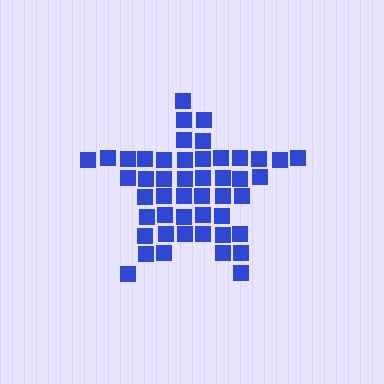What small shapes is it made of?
It is made of small squares.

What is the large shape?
The large shape is a star.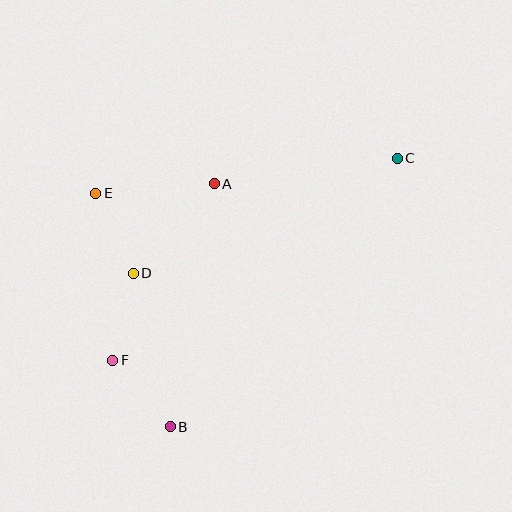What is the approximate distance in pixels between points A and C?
The distance between A and C is approximately 184 pixels.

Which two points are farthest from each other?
Points B and C are farthest from each other.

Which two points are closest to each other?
Points B and F are closest to each other.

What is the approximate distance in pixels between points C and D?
The distance between C and D is approximately 288 pixels.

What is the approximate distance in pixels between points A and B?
The distance between A and B is approximately 247 pixels.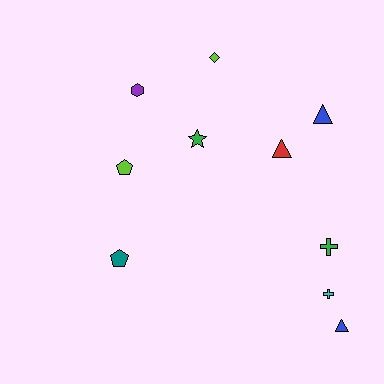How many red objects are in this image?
There is 1 red object.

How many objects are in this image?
There are 10 objects.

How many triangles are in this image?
There are 3 triangles.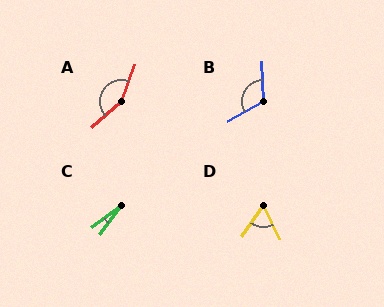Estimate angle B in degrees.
Approximately 117 degrees.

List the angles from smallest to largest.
C (17°), D (61°), B (117°), A (152°).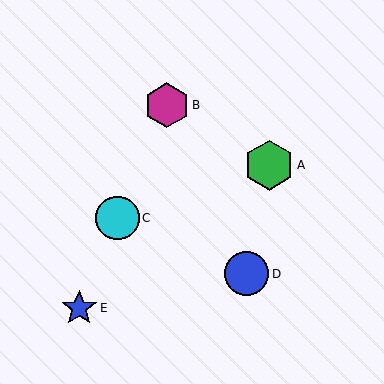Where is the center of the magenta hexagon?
The center of the magenta hexagon is at (167, 105).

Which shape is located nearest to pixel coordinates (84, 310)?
The blue star (labeled E) at (79, 308) is nearest to that location.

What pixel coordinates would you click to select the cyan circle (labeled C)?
Click at (118, 218) to select the cyan circle C.